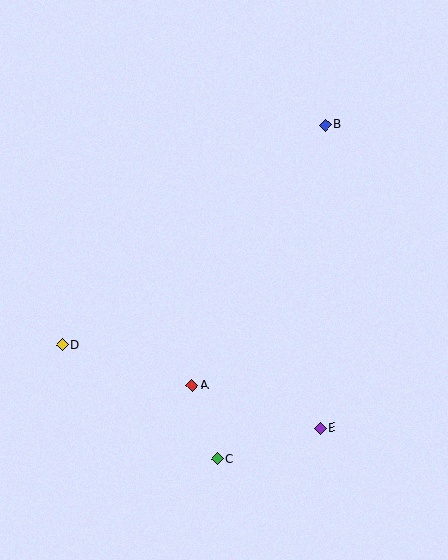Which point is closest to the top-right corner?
Point B is closest to the top-right corner.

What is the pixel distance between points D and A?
The distance between D and A is 136 pixels.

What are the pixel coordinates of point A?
Point A is at (192, 385).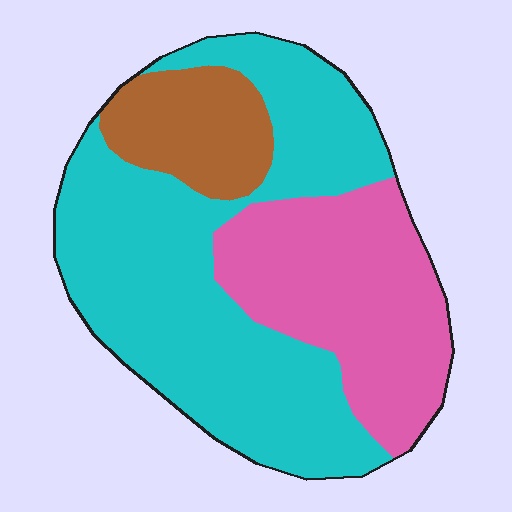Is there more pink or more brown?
Pink.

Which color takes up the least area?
Brown, at roughly 15%.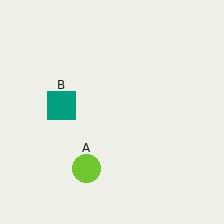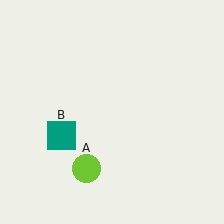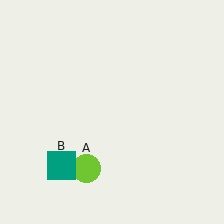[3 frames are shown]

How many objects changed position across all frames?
1 object changed position: teal square (object B).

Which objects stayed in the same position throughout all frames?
Lime circle (object A) remained stationary.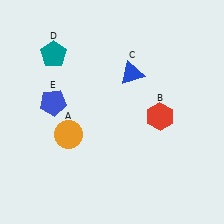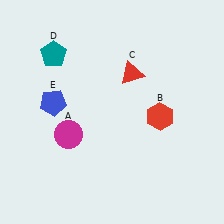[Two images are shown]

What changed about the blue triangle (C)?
In Image 1, C is blue. In Image 2, it changed to red.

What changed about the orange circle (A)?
In Image 1, A is orange. In Image 2, it changed to magenta.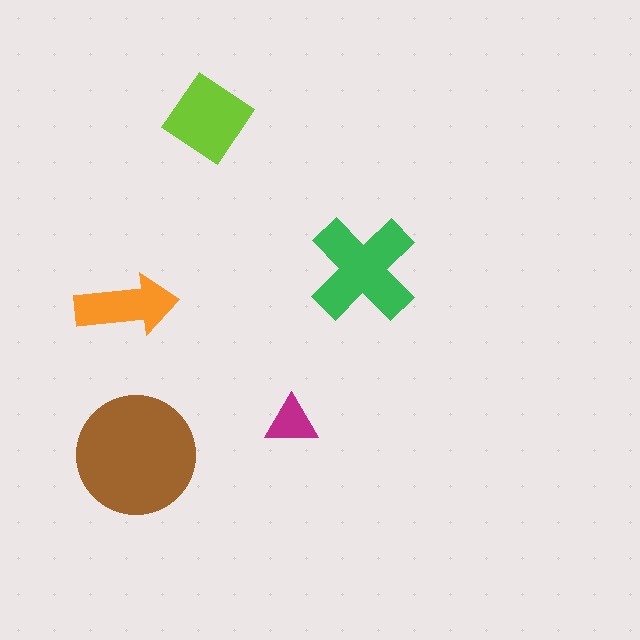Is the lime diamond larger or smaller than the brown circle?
Smaller.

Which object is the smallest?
The magenta triangle.